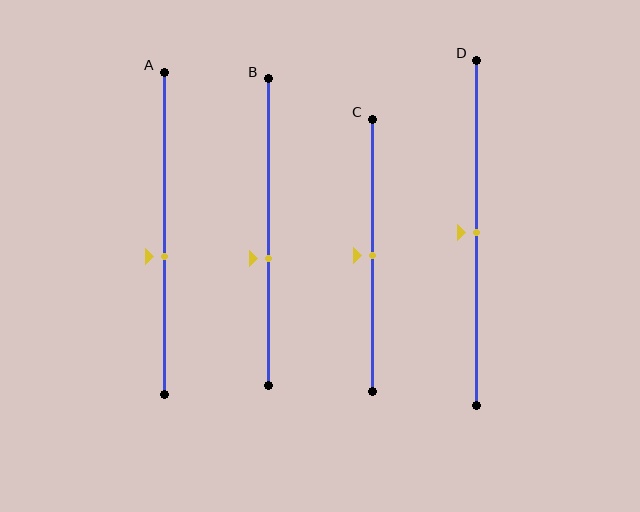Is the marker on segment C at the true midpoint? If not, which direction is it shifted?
Yes, the marker on segment C is at the true midpoint.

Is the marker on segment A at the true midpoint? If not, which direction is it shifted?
No, the marker on segment A is shifted downward by about 7% of the segment length.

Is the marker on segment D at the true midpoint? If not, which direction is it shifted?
Yes, the marker on segment D is at the true midpoint.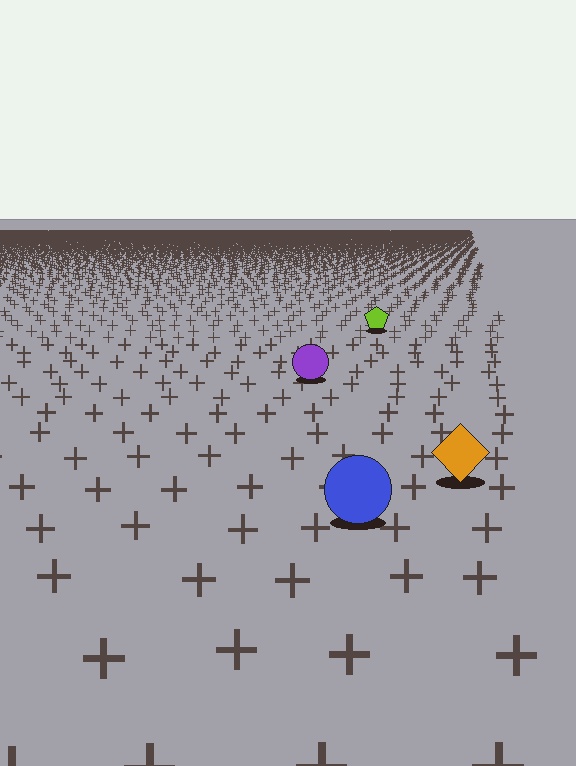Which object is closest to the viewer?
The blue circle is closest. The texture marks near it are larger and more spread out.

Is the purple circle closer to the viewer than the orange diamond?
No. The orange diamond is closer — you can tell from the texture gradient: the ground texture is coarser near it.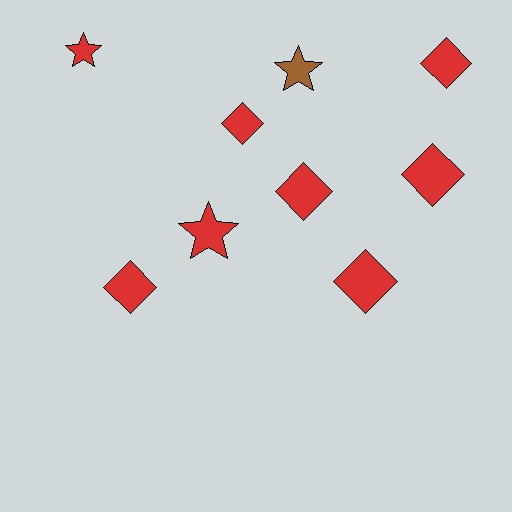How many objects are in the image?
There are 9 objects.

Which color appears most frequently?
Red, with 8 objects.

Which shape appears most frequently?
Diamond, with 6 objects.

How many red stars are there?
There are 2 red stars.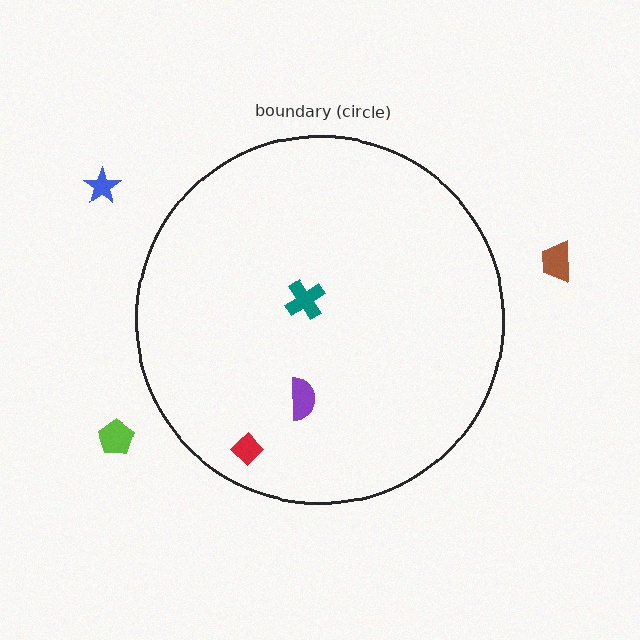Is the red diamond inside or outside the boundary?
Inside.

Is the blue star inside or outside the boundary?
Outside.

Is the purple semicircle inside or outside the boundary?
Inside.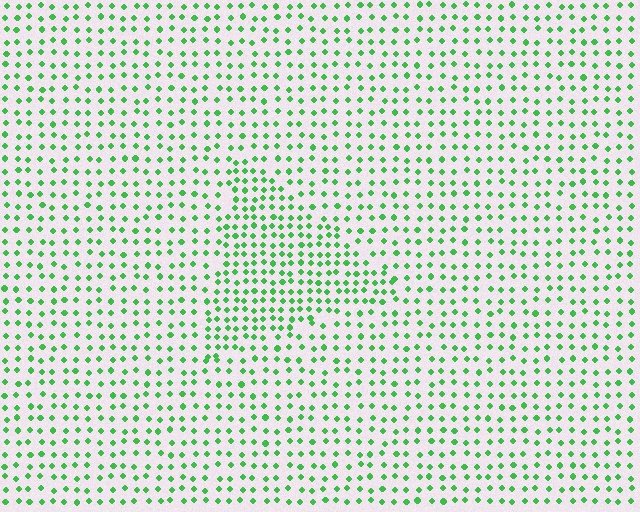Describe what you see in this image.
The image contains small green elements arranged at two different densities. A triangle-shaped region is visible where the elements are more densely packed than the surrounding area.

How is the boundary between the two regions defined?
The boundary is defined by a change in element density (approximately 1.6x ratio). All elements are the same color, size, and shape.